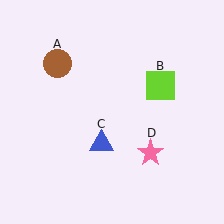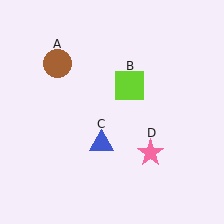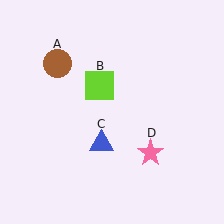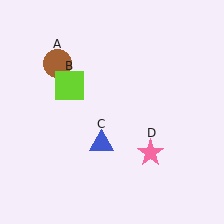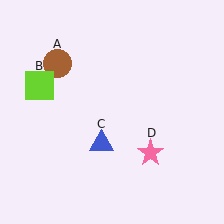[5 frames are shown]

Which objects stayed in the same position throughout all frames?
Brown circle (object A) and blue triangle (object C) and pink star (object D) remained stationary.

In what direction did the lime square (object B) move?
The lime square (object B) moved left.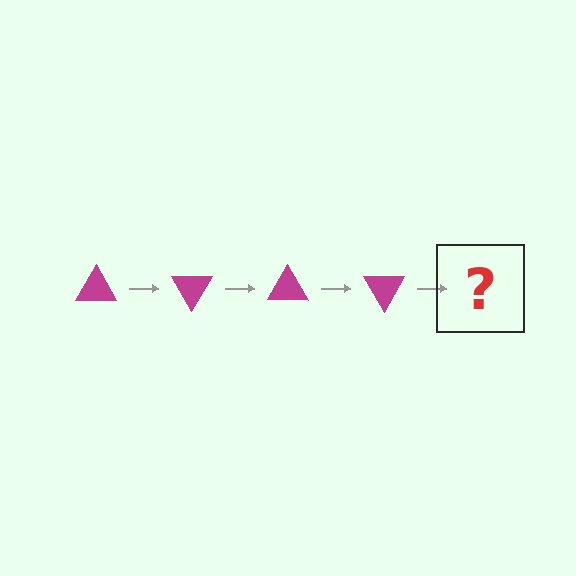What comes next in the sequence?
The next element should be a magenta triangle rotated 240 degrees.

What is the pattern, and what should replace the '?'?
The pattern is that the triangle rotates 60 degrees each step. The '?' should be a magenta triangle rotated 240 degrees.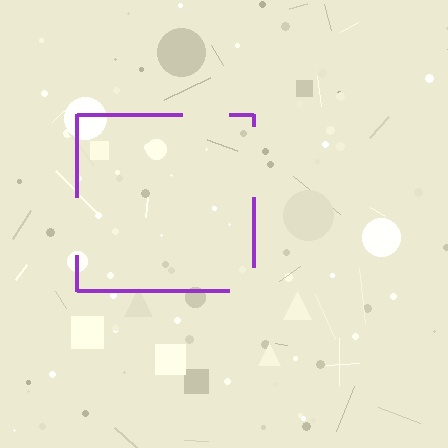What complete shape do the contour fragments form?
The contour fragments form a square.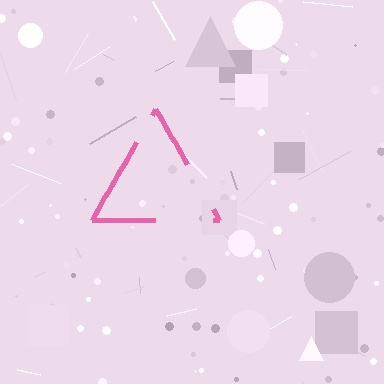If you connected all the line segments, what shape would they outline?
They would outline a triangle.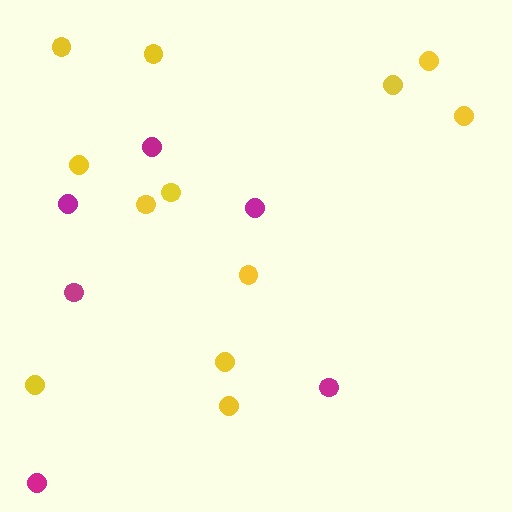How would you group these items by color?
There are 2 groups: one group of yellow circles (12) and one group of magenta circles (6).